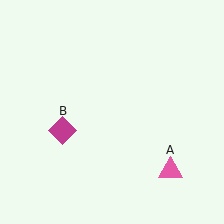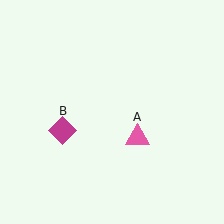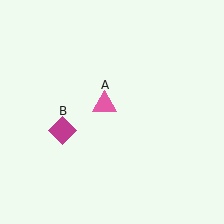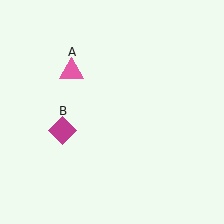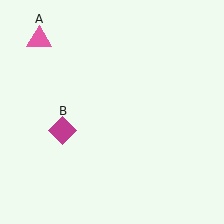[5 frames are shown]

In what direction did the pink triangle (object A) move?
The pink triangle (object A) moved up and to the left.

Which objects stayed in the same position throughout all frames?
Magenta diamond (object B) remained stationary.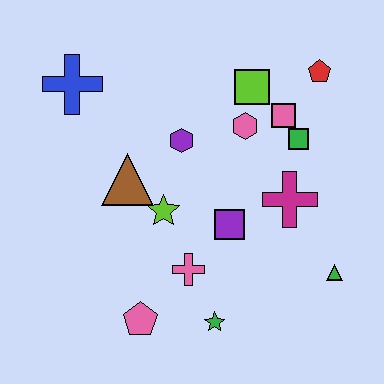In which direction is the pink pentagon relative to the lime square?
The pink pentagon is below the lime square.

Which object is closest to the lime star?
The brown triangle is closest to the lime star.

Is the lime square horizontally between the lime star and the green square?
Yes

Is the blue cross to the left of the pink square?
Yes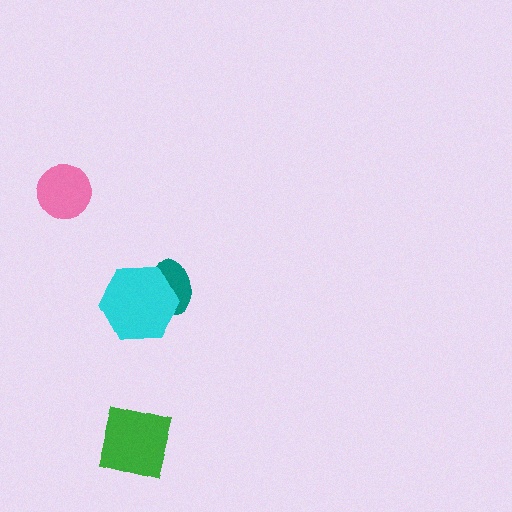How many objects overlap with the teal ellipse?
1 object overlaps with the teal ellipse.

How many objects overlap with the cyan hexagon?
1 object overlaps with the cyan hexagon.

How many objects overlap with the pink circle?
0 objects overlap with the pink circle.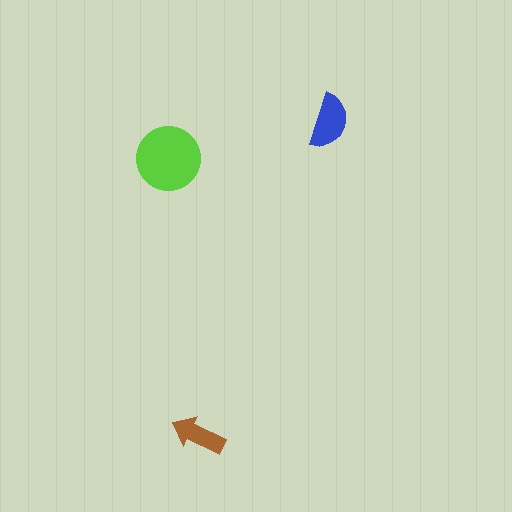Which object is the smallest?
The brown arrow.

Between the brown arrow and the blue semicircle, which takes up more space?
The blue semicircle.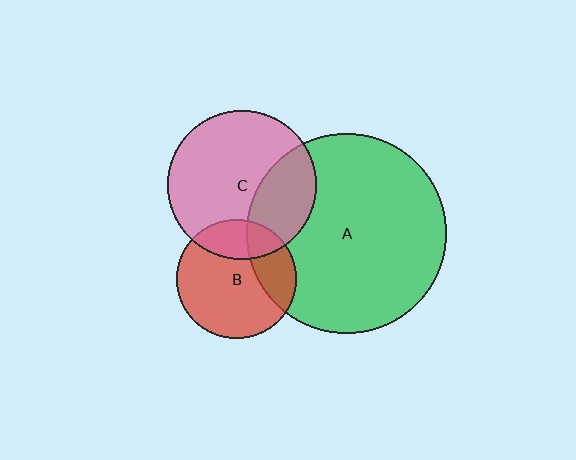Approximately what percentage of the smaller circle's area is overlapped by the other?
Approximately 25%.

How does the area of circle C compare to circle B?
Approximately 1.5 times.